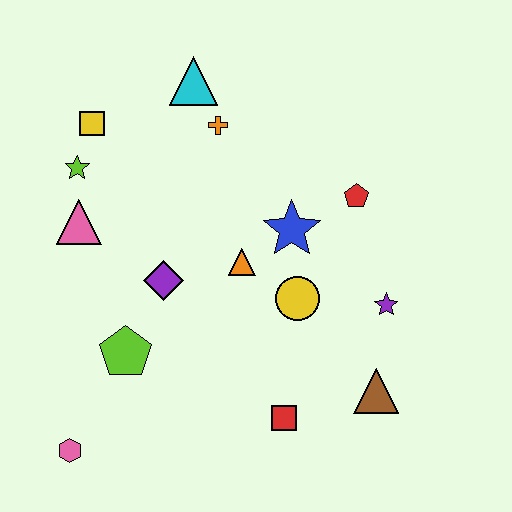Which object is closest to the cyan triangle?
The orange cross is closest to the cyan triangle.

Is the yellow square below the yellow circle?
No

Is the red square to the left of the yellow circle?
Yes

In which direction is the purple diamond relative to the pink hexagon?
The purple diamond is above the pink hexagon.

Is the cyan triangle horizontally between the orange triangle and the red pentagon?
No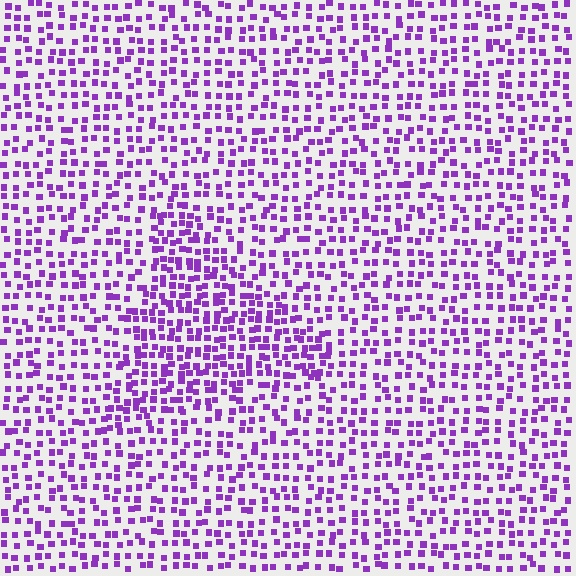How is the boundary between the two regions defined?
The boundary is defined by a change in element density (approximately 1.6x ratio). All elements are the same color, size, and shape.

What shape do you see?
I see a triangle.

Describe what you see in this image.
The image contains small purple elements arranged at two different densities. A triangle-shaped region is visible where the elements are more densely packed than the surrounding area.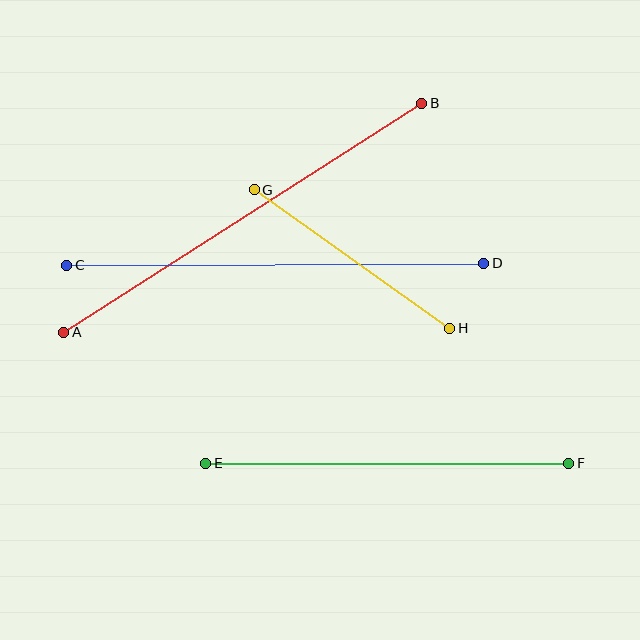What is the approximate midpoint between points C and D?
The midpoint is at approximately (275, 264) pixels.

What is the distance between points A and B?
The distance is approximately 425 pixels.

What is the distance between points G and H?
The distance is approximately 239 pixels.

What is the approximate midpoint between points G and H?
The midpoint is at approximately (352, 259) pixels.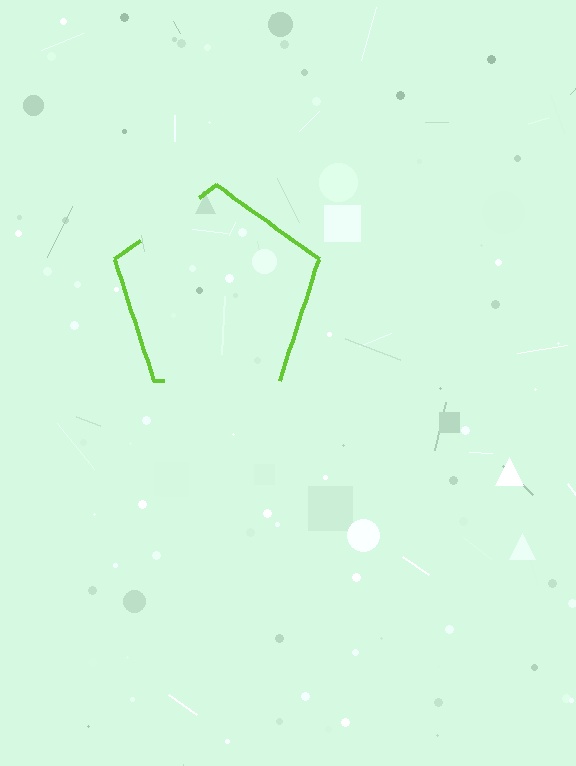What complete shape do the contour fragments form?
The contour fragments form a pentagon.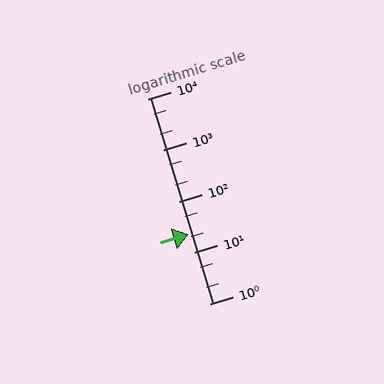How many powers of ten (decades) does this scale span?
The scale spans 4 decades, from 1 to 10000.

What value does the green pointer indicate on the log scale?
The pointer indicates approximately 23.